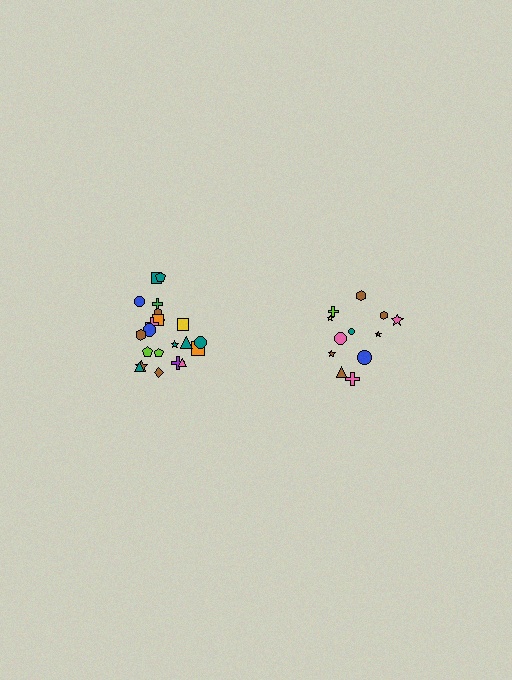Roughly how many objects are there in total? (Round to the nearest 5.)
Roughly 35 objects in total.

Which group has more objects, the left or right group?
The left group.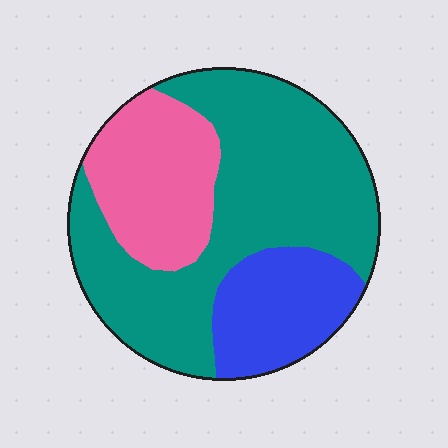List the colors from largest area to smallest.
From largest to smallest: teal, pink, blue.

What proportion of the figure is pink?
Pink takes up between a sixth and a third of the figure.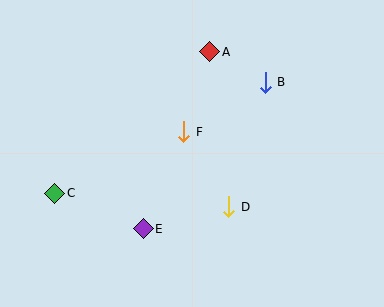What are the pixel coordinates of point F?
Point F is at (184, 132).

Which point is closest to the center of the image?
Point F at (184, 132) is closest to the center.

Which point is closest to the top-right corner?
Point B is closest to the top-right corner.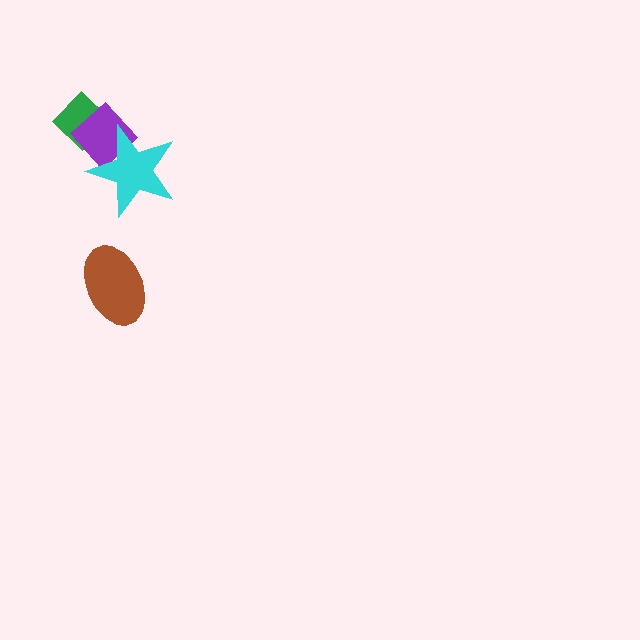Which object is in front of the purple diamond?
The cyan star is in front of the purple diamond.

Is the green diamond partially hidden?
Yes, it is partially covered by another shape.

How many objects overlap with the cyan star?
1 object overlaps with the cyan star.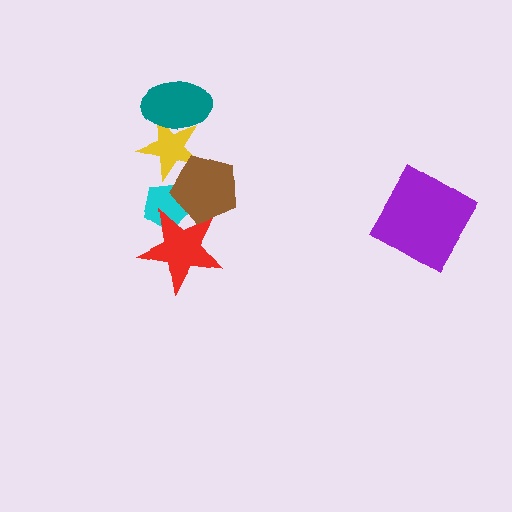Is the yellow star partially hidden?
Yes, it is partially covered by another shape.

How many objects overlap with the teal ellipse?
1 object overlaps with the teal ellipse.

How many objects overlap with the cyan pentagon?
2 objects overlap with the cyan pentagon.